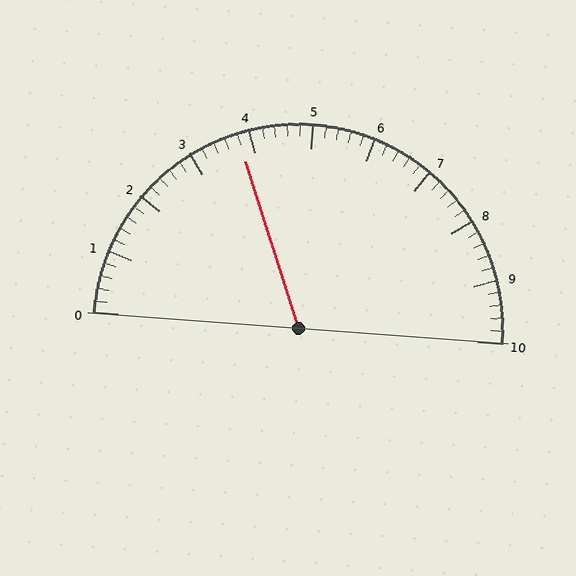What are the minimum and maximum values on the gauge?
The gauge ranges from 0 to 10.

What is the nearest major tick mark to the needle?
The nearest major tick mark is 4.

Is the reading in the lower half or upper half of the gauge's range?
The reading is in the lower half of the range (0 to 10).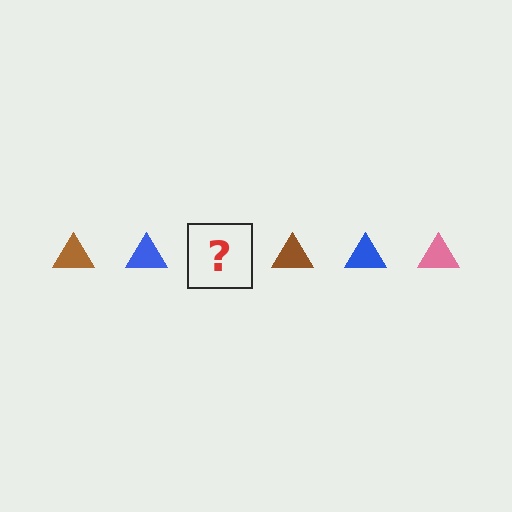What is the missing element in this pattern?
The missing element is a pink triangle.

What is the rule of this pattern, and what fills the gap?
The rule is that the pattern cycles through brown, blue, pink triangles. The gap should be filled with a pink triangle.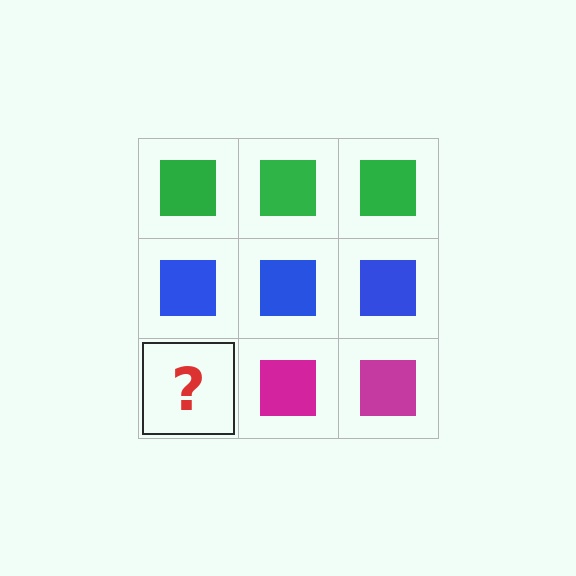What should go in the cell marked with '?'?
The missing cell should contain a magenta square.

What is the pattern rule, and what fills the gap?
The rule is that each row has a consistent color. The gap should be filled with a magenta square.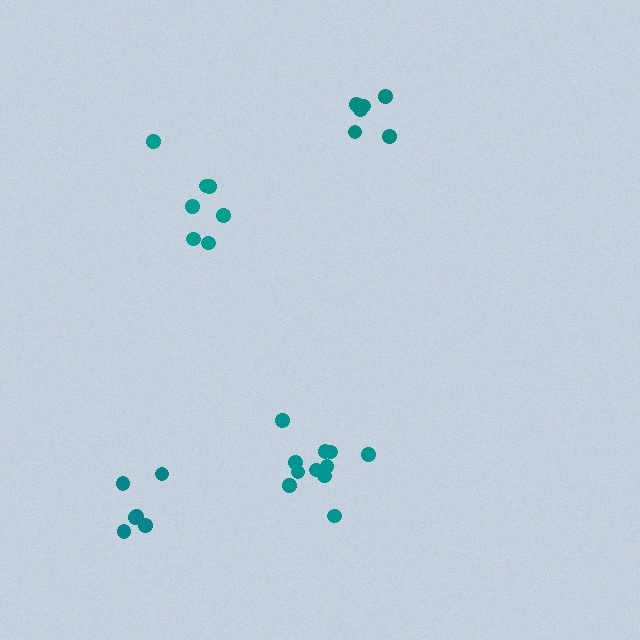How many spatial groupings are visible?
There are 4 spatial groupings.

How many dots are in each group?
Group 1: 7 dots, Group 2: 6 dots, Group 3: 11 dots, Group 4: 6 dots (30 total).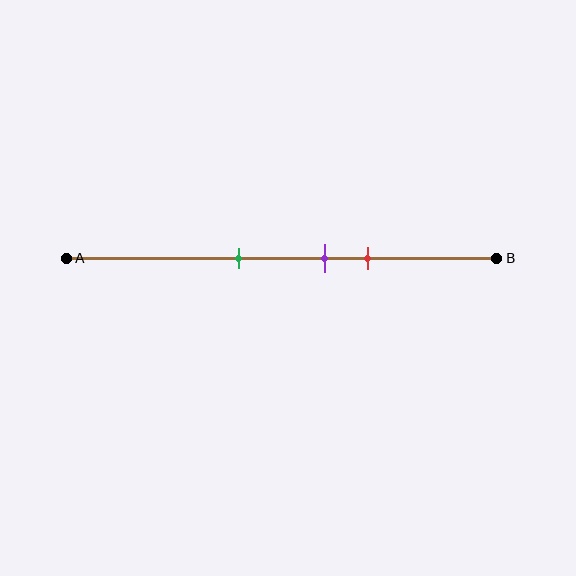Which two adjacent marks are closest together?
The purple and red marks are the closest adjacent pair.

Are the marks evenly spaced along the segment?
Yes, the marks are approximately evenly spaced.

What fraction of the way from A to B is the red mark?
The red mark is approximately 70% (0.7) of the way from A to B.